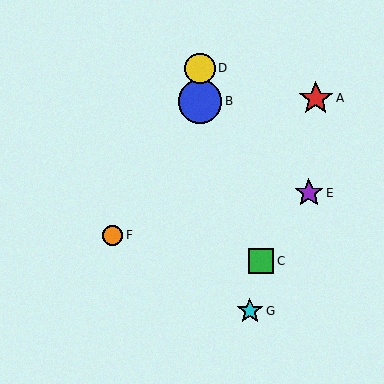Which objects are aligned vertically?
Objects B, D are aligned vertically.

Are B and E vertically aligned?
No, B is at x≈200 and E is at x≈309.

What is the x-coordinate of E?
Object E is at x≈309.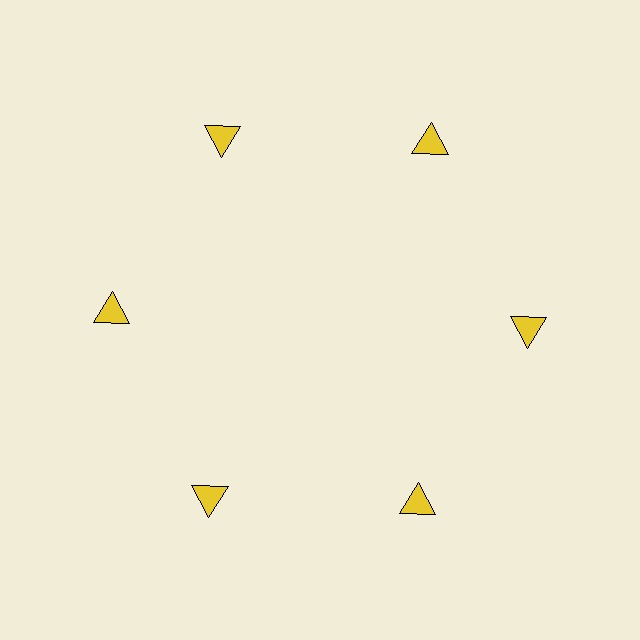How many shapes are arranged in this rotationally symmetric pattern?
There are 6 shapes, arranged in 6 groups of 1.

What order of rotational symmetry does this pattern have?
This pattern has 6-fold rotational symmetry.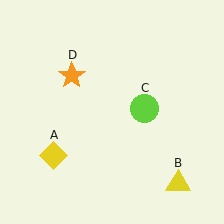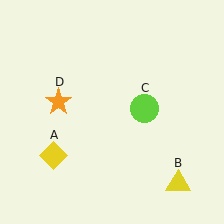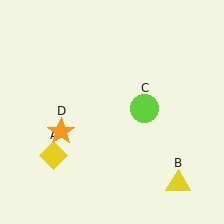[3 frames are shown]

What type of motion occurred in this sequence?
The orange star (object D) rotated counterclockwise around the center of the scene.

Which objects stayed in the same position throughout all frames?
Yellow diamond (object A) and yellow triangle (object B) and lime circle (object C) remained stationary.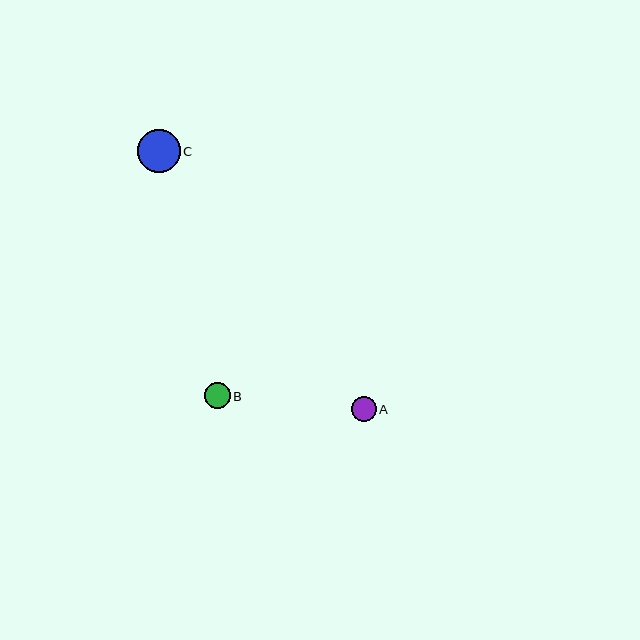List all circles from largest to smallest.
From largest to smallest: C, B, A.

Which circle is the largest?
Circle C is the largest with a size of approximately 42 pixels.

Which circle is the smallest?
Circle A is the smallest with a size of approximately 25 pixels.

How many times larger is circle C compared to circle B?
Circle C is approximately 1.6 times the size of circle B.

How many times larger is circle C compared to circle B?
Circle C is approximately 1.6 times the size of circle B.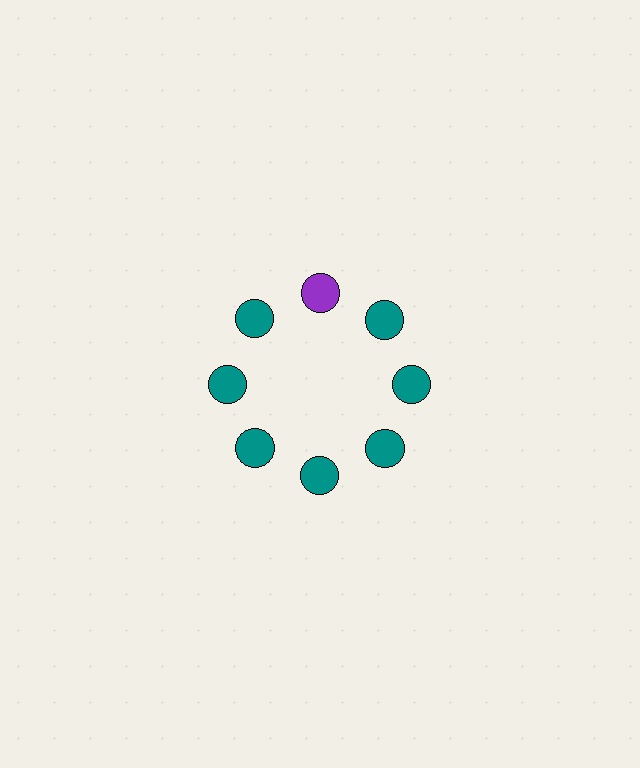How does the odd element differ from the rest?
It has a different color: purple instead of teal.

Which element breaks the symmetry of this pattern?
The purple circle at roughly the 12 o'clock position breaks the symmetry. All other shapes are teal circles.